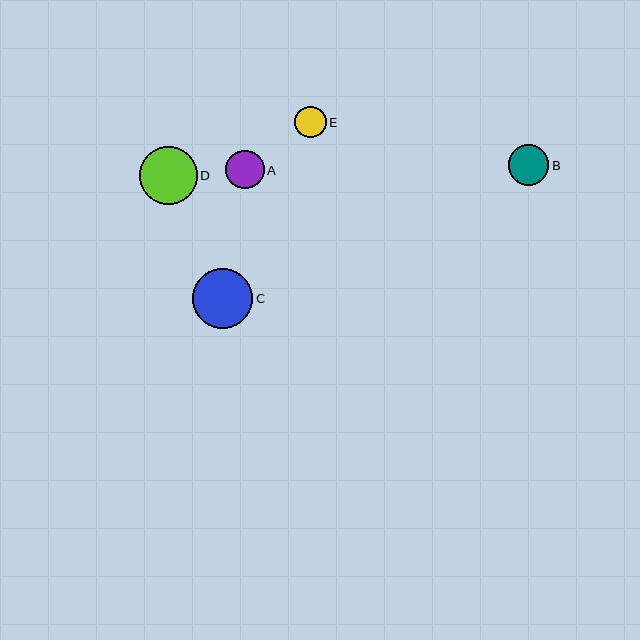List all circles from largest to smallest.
From largest to smallest: C, D, B, A, E.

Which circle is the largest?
Circle C is the largest with a size of approximately 60 pixels.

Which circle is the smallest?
Circle E is the smallest with a size of approximately 32 pixels.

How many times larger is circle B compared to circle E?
Circle B is approximately 1.3 times the size of circle E.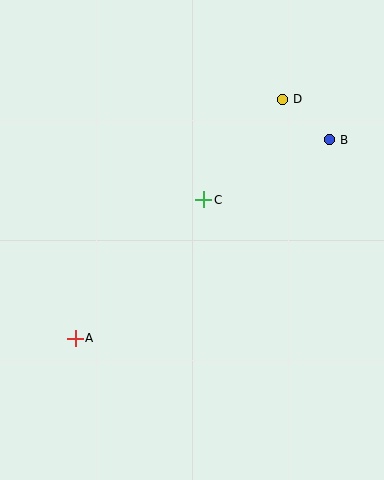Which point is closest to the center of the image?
Point C at (204, 200) is closest to the center.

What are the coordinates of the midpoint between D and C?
The midpoint between D and C is at (243, 149).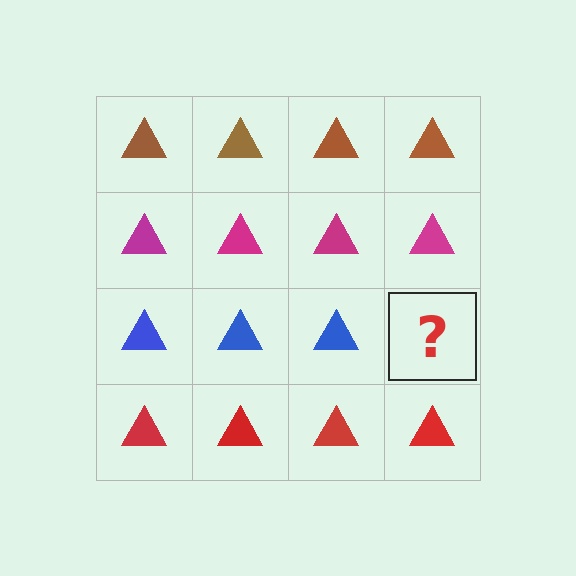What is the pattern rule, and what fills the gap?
The rule is that each row has a consistent color. The gap should be filled with a blue triangle.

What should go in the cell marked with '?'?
The missing cell should contain a blue triangle.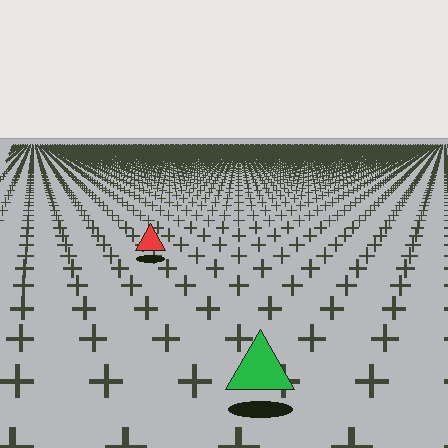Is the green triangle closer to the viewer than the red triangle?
Yes. The green triangle is closer — you can tell from the texture gradient: the ground texture is coarser near it.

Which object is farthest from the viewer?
The red triangle is farthest from the viewer. It appears smaller and the ground texture around it is denser.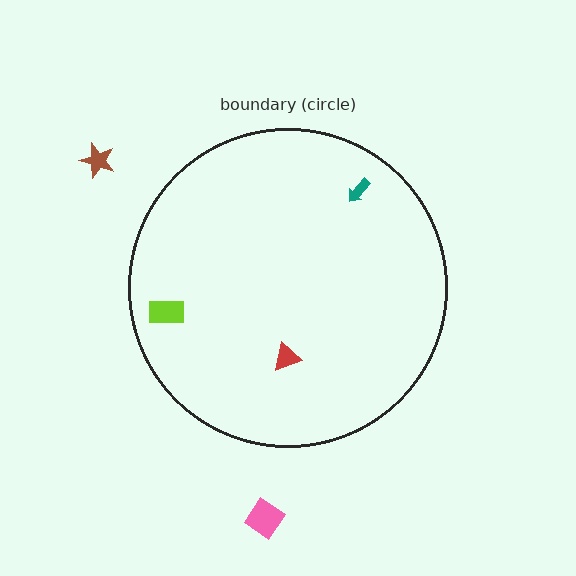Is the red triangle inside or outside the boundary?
Inside.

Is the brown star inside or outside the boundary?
Outside.